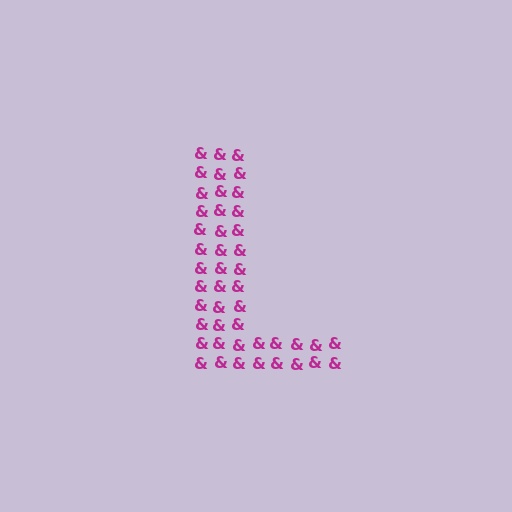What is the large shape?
The large shape is the letter L.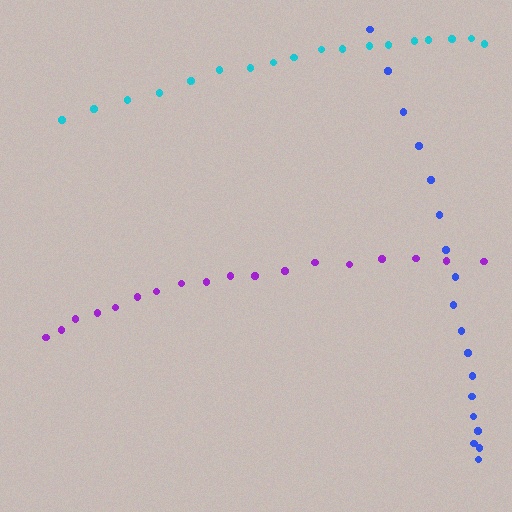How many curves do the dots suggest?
There are 3 distinct paths.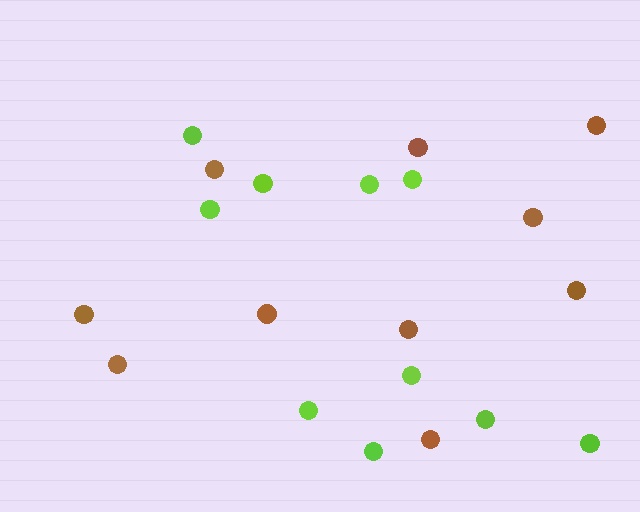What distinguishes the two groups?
There are 2 groups: one group of lime circles (10) and one group of brown circles (10).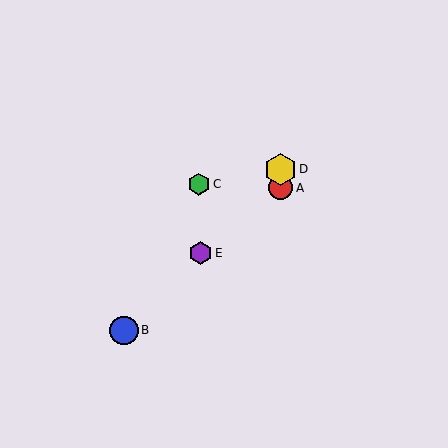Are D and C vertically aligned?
No, D is at x≈280 and C is at x≈199.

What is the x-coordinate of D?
Object D is at x≈280.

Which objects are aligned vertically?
Objects A, D are aligned vertically.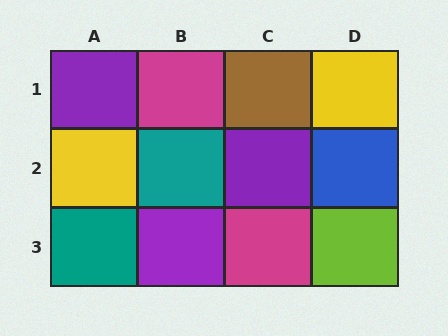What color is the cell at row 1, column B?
Magenta.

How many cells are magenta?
2 cells are magenta.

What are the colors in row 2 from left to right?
Yellow, teal, purple, blue.